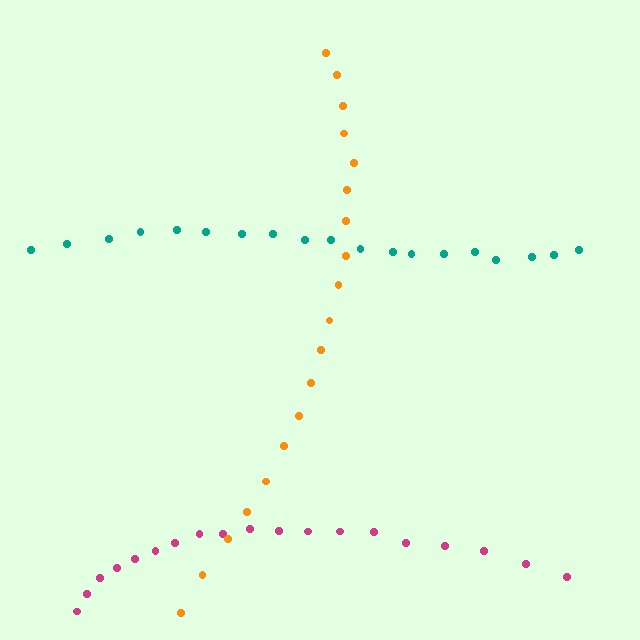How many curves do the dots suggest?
There are 3 distinct paths.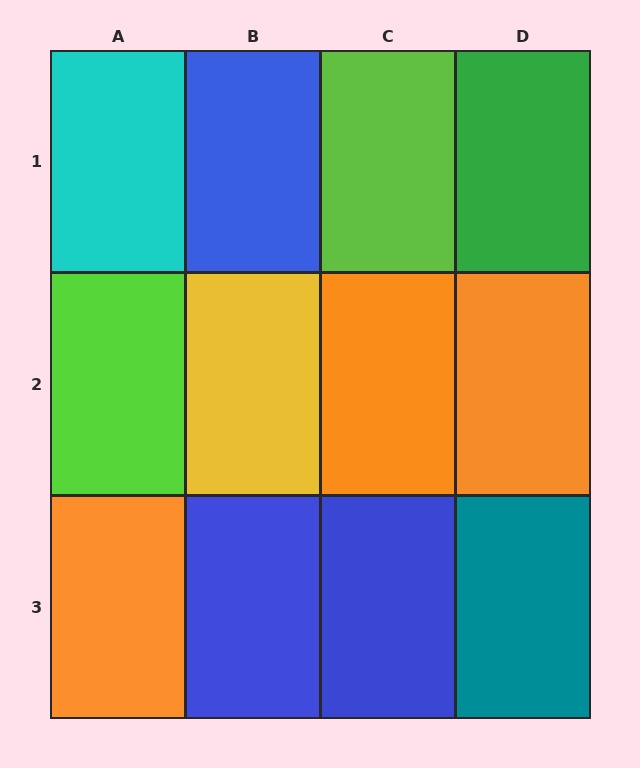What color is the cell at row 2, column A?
Lime.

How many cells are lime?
2 cells are lime.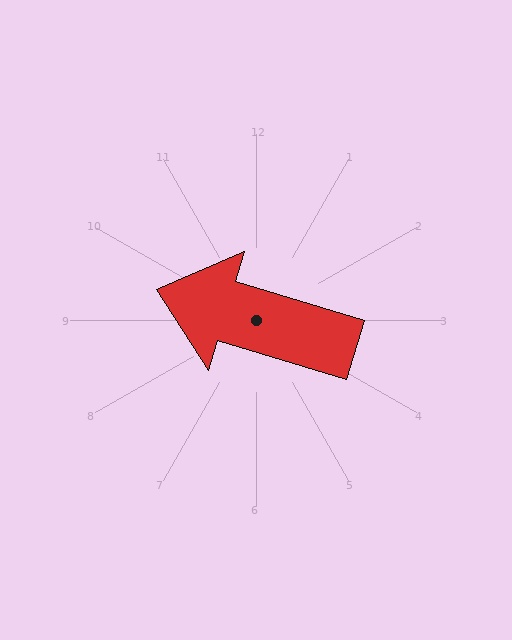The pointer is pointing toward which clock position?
Roughly 10 o'clock.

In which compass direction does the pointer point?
West.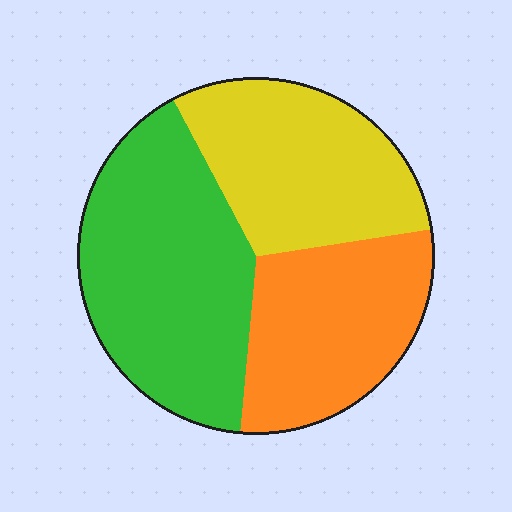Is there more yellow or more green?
Green.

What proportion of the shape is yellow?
Yellow covers 30% of the shape.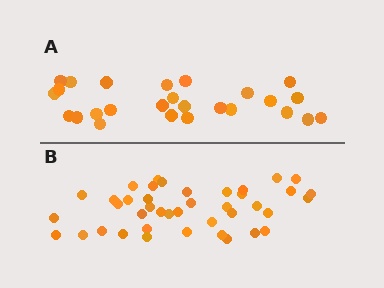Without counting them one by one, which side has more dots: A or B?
Region B (the bottom region) has more dots.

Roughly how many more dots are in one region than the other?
Region B has approximately 15 more dots than region A.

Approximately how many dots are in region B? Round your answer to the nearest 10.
About 40 dots. (The exact count is 41, which rounds to 40.)